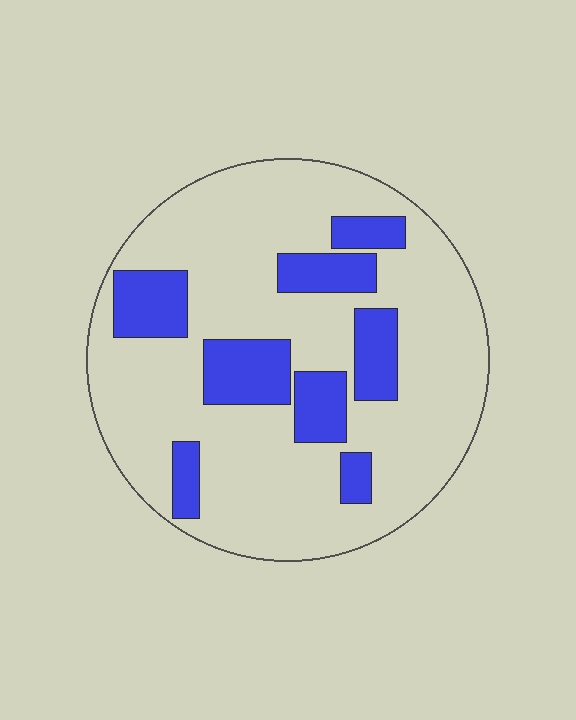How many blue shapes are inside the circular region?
8.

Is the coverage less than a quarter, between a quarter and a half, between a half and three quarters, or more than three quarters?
Less than a quarter.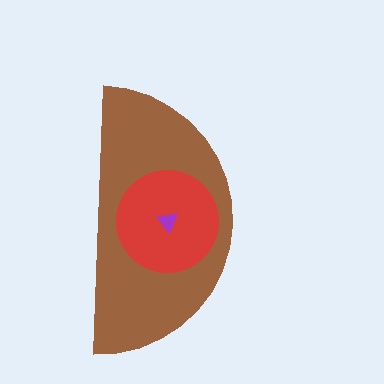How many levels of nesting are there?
3.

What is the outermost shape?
The brown semicircle.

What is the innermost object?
The purple triangle.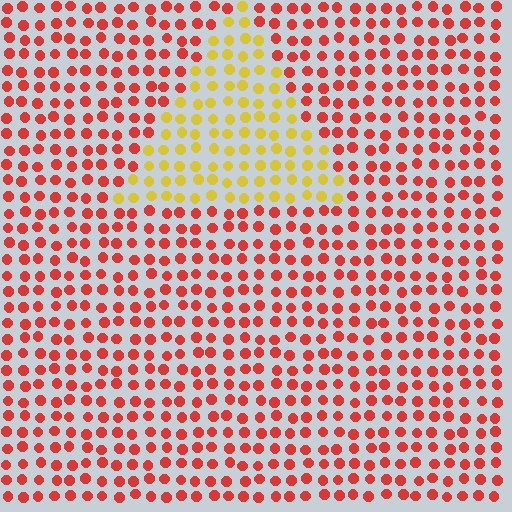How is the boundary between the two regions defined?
The boundary is defined purely by a slight shift in hue (about 54 degrees). Spacing, size, and orientation are identical on both sides.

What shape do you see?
I see a triangle.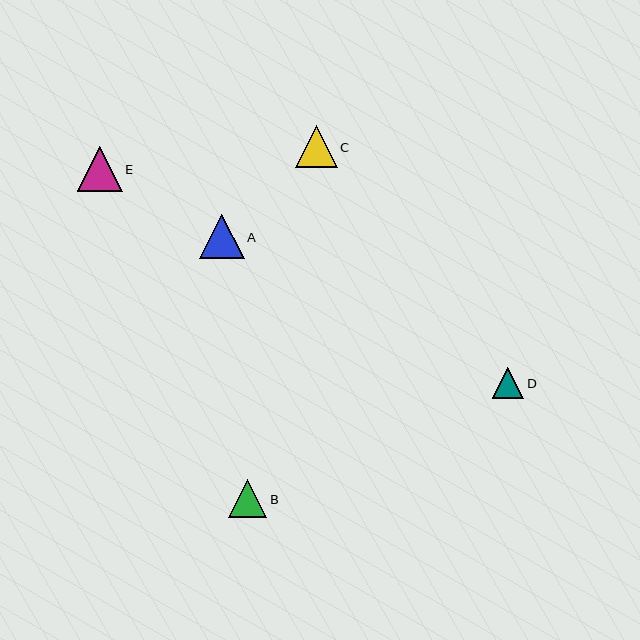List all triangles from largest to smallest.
From largest to smallest: E, A, C, B, D.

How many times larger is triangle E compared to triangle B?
Triangle E is approximately 1.2 times the size of triangle B.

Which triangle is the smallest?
Triangle D is the smallest with a size of approximately 31 pixels.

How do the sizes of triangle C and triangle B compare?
Triangle C and triangle B are approximately the same size.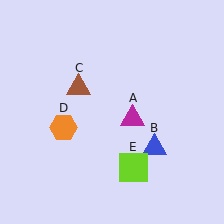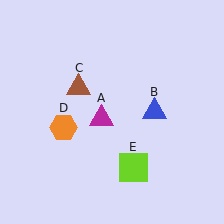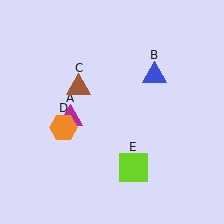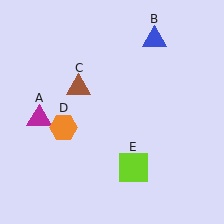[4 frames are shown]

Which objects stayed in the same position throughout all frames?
Brown triangle (object C) and orange hexagon (object D) and lime square (object E) remained stationary.